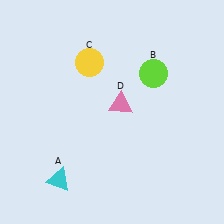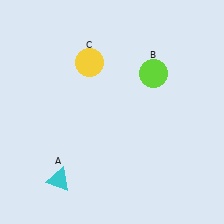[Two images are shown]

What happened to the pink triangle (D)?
The pink triangle (D) was removed in Image 2. It was in the top-right area of Image 1.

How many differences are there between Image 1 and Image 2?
There is 1 difference between the two images.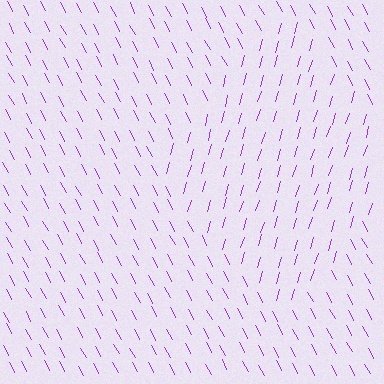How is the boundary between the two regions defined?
The boundary is defined purely by a change in line orientation (approximately 45 degrees difference). All lines are the same color and thickness.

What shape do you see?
I see a diamond.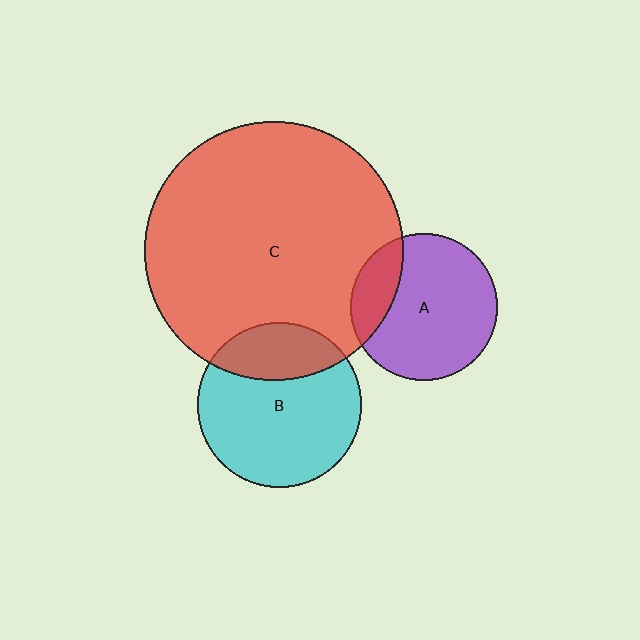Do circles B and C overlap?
Yes.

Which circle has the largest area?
Circle C (red).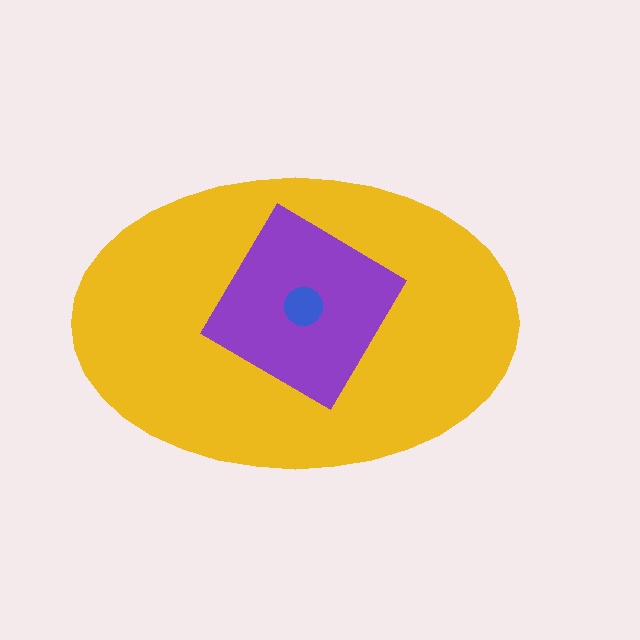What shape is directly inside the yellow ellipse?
The purple diamond.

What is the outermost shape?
The yellow ellipse.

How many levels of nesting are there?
3.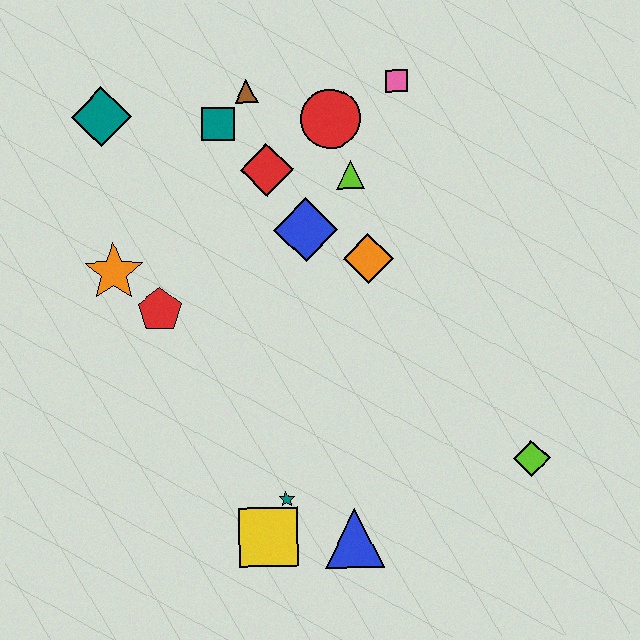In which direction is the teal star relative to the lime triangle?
The teal star is below the lime triangle.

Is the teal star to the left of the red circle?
Yes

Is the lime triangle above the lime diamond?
Yes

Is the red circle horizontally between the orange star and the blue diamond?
No